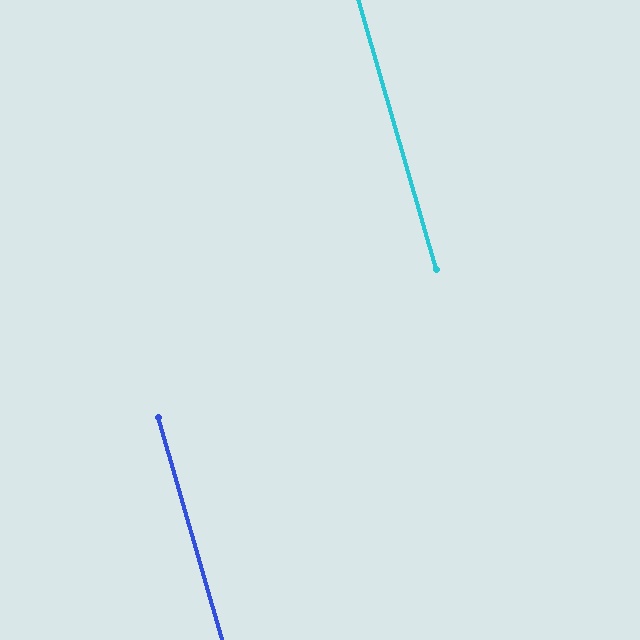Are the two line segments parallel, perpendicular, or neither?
Parallel — their directions differ by only 0.3°.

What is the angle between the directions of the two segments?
Approximately 0 degrees.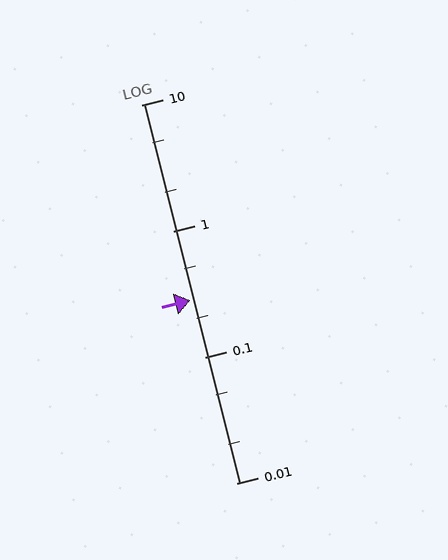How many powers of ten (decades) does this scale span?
The scale spans 3 decades, from 0.01 to 10.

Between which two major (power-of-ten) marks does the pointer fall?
The pointer is between 0.1 and 1.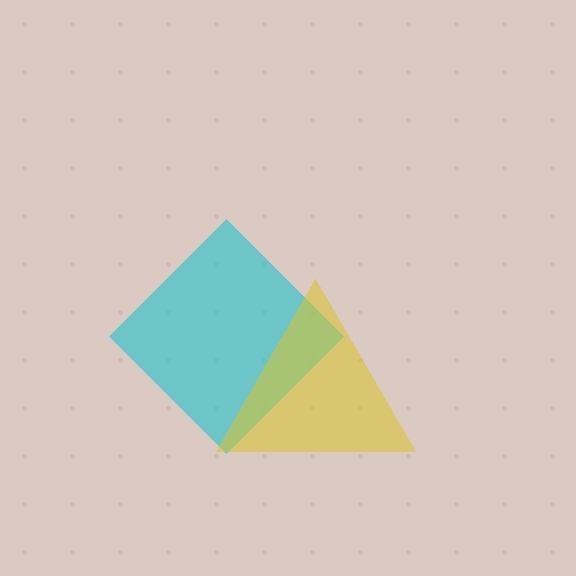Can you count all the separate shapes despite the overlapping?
Yes, there are 2 separate shapes.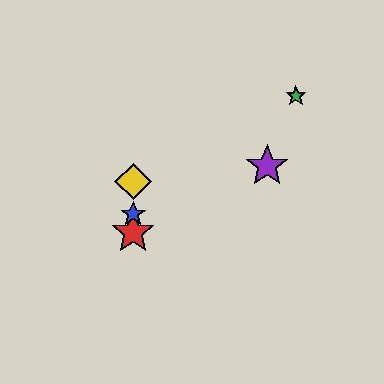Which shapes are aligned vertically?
The red star, the blue star, the yellow diamond are aligned vertically.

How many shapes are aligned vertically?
3 shapes (the red star, the blue star, the yellow diamond) are aligned vertically.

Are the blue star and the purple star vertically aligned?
No, the blue star is at x≈133 and the purple star is at x≈267.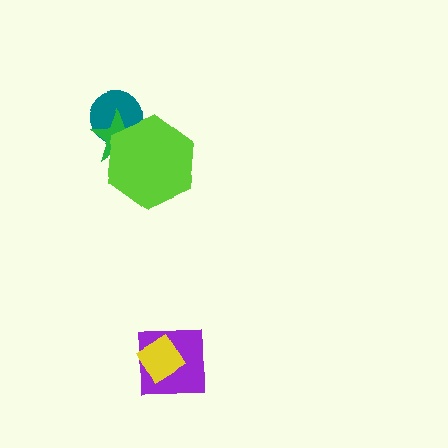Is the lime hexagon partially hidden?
No, no other shape covers it.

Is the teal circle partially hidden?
Yes, it is partially covered by another shape.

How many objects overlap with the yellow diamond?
1 object overlaps with the yellow diamond.